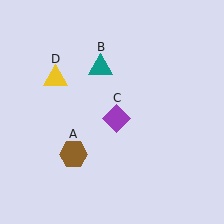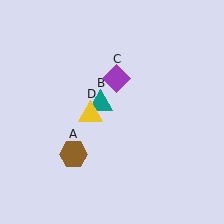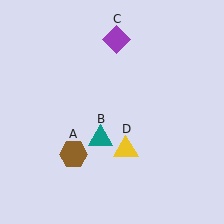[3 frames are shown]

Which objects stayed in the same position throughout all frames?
Brown hexagon (object A) remained stationary.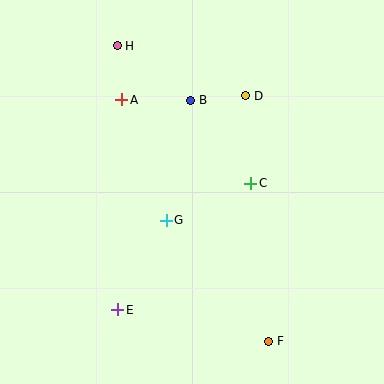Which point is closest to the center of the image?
Point G at (166, 220) is closest to the center.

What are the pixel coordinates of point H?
Point H is at (117, 46).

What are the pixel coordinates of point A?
Point A is at (122, 100).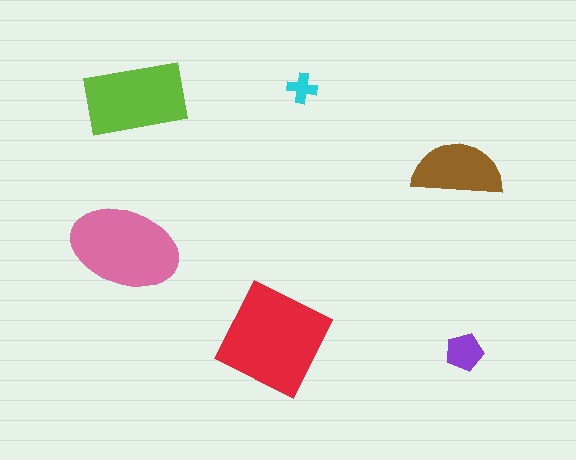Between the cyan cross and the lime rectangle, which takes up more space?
The lime rectangle.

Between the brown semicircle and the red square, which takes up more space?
The red square.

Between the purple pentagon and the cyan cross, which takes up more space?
The purple pentagon.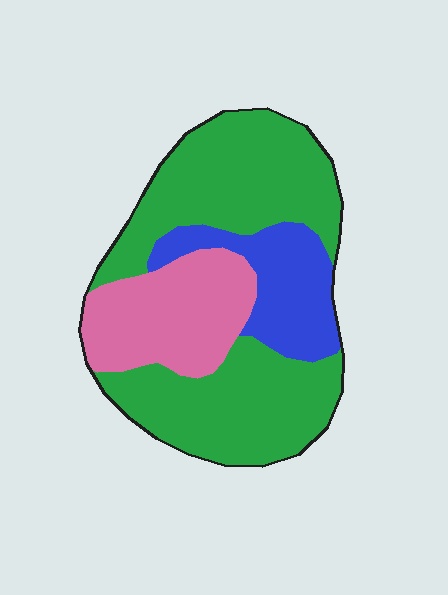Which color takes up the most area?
Green, at roughly 60%.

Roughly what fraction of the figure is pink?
Pink covers around 25% of the figure.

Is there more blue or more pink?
Pink.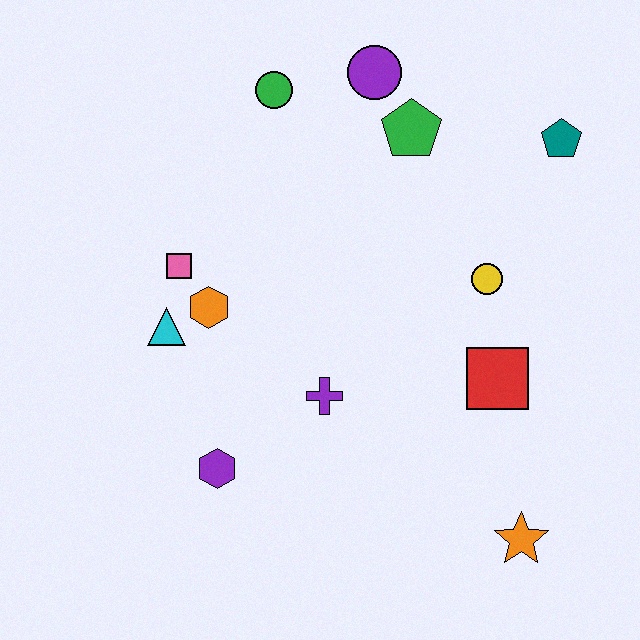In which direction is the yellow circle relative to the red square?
The yellow circle is above the red square.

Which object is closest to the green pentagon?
The purple circle is closest to the green pentagon.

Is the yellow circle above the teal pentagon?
No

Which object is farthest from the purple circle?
The orange star is farthest from the purple circle.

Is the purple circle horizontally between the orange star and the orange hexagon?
Yes